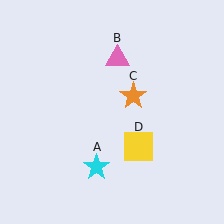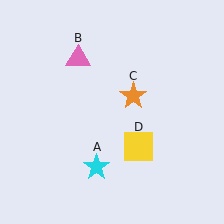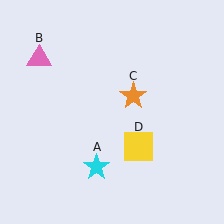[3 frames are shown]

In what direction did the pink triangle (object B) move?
The pink triangle (object B) moved left.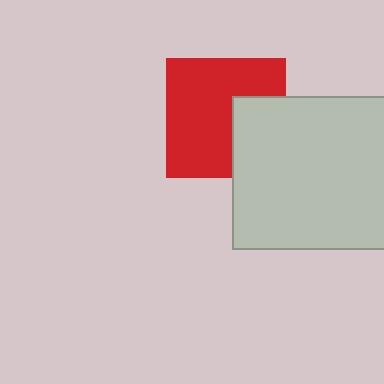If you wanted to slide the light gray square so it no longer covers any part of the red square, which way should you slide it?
Slide it right — that is the most direct way to separate the two shapes.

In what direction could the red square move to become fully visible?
The red square could move left. That would shift it out from behind the light gray square entirely.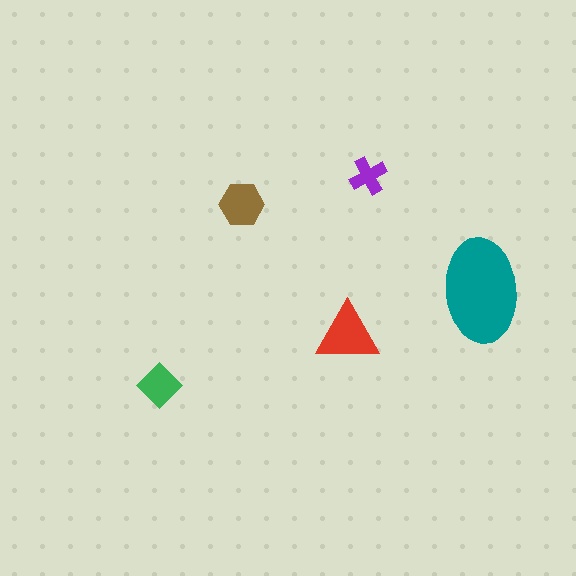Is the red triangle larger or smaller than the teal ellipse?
Smaller.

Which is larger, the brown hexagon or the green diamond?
The brown hexagon.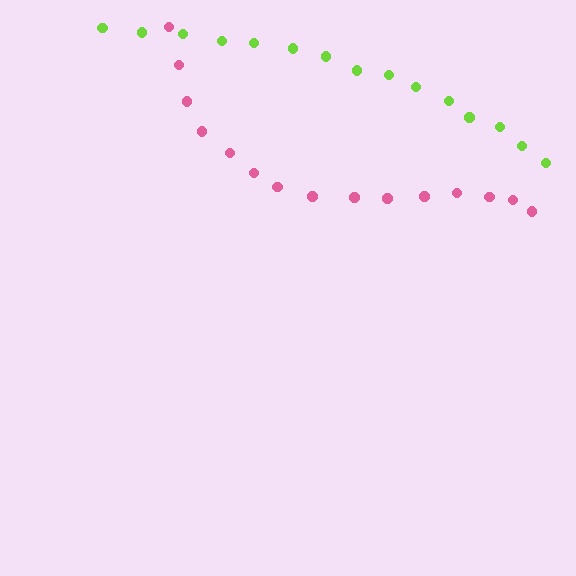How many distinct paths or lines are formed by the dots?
There are 2 distinct paths.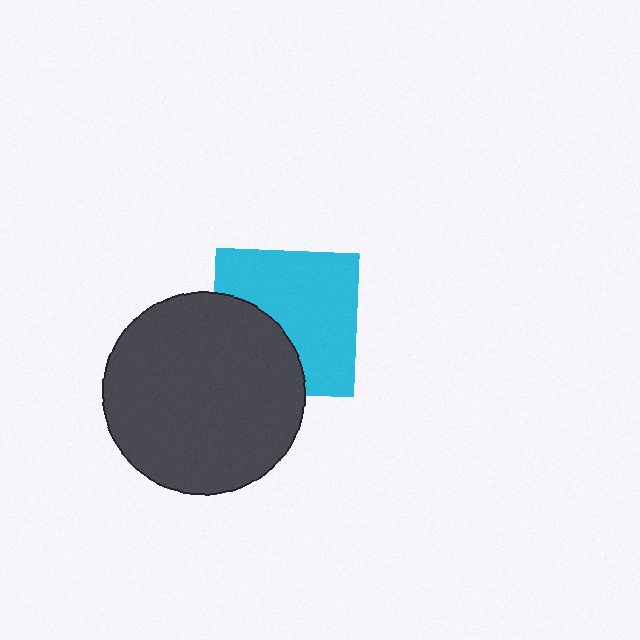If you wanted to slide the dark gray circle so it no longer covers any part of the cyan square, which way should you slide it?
Slide it toward the lower-left — that is the most direct way to separate the two shapes.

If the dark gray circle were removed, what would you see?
You would see the complete cyan square.